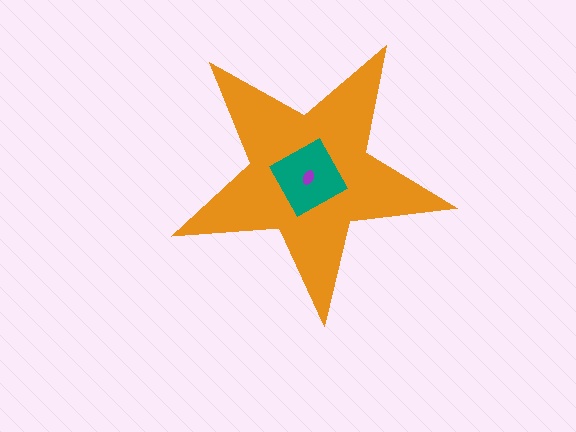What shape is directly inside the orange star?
The teal square.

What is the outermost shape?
The orange star.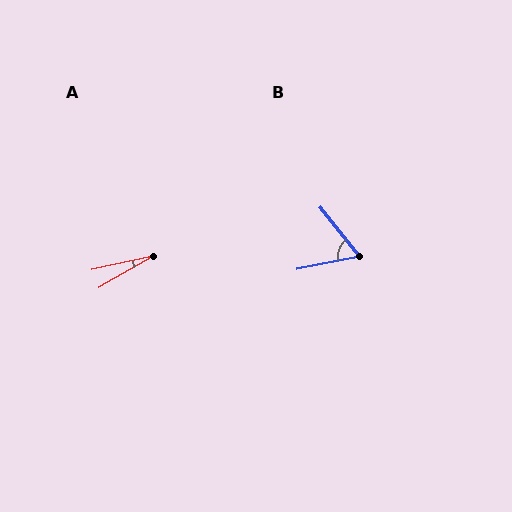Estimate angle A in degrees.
Approximately 18 degrees.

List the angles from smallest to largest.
A (18°), B (63°).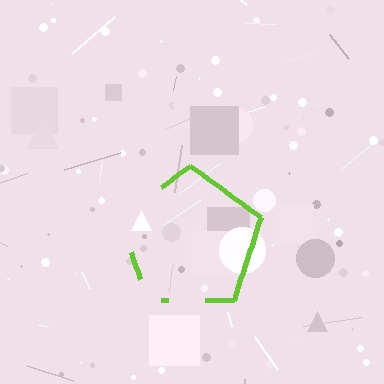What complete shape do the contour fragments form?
The contour fragments form a pentagon.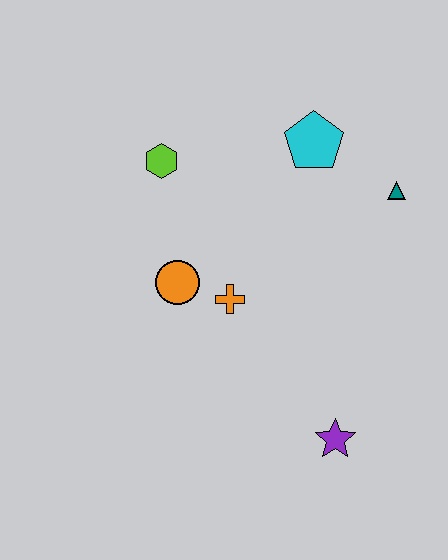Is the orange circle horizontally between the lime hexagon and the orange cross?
Yes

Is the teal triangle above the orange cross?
Yes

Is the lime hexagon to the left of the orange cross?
Yes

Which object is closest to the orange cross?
The orange circle is closest to the orange cross.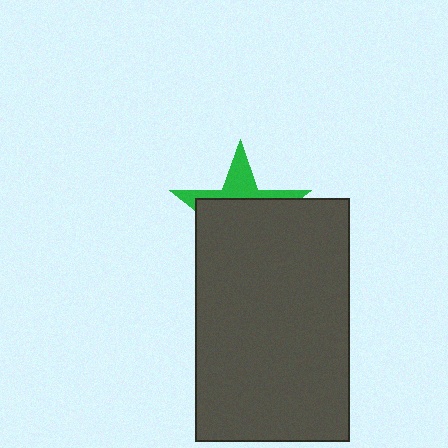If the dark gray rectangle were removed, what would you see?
You would see the complete green star.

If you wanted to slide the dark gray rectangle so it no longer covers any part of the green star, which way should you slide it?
Slide it down — that is the most direct way to separate the two shapes.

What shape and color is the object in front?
The object in front is a dark gray rectangle.